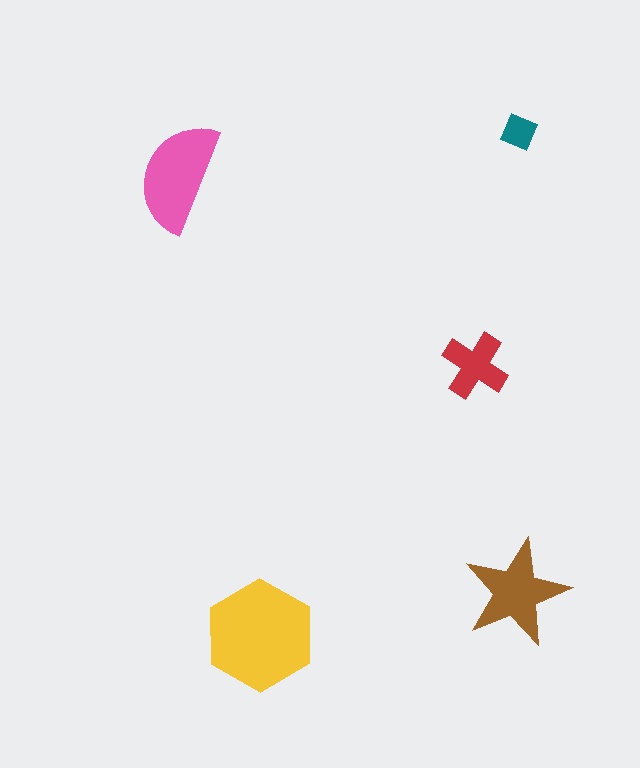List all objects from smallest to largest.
The teal diamond, the red cross, the brown star, the pink semicircle, the yellow hexagon.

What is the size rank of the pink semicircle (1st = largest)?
2nd.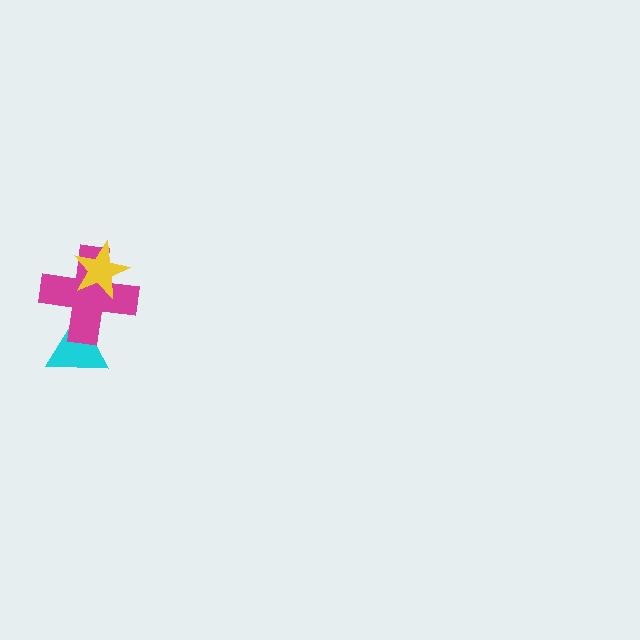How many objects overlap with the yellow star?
1 object overlaps with the yellow star.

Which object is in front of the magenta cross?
The yellow star is in front of the magenta cross.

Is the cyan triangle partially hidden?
Yes, it is partially covered by another shape.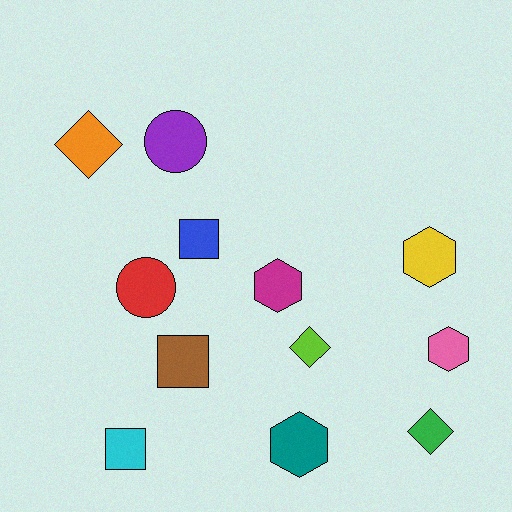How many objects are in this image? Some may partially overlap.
There are 12 objects.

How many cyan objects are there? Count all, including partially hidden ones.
There is 1 cyan object.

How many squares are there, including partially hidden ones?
There are 3 squares.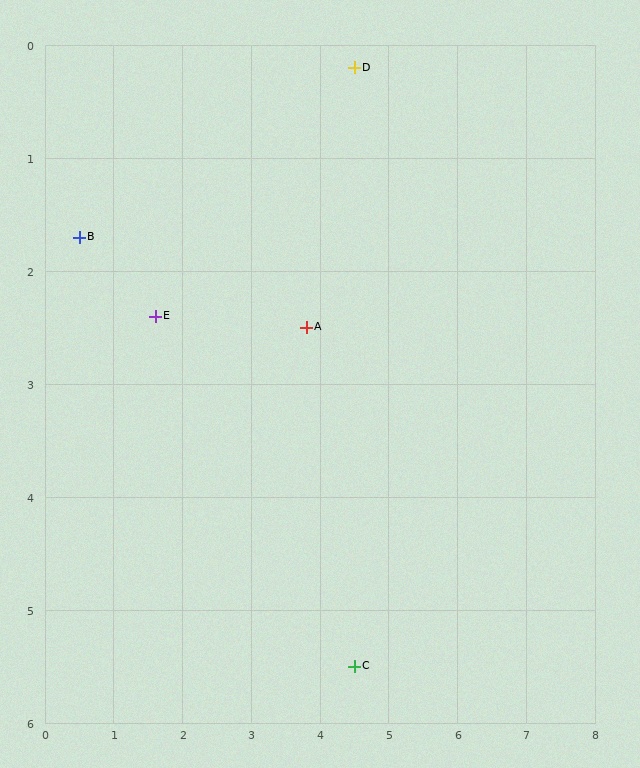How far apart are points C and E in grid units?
Points C and E are about 4.2 grid units apart.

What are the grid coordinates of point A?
Point A is at approximately (3.8, 2.5).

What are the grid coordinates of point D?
Point D is at approximately (4.5, 0.2).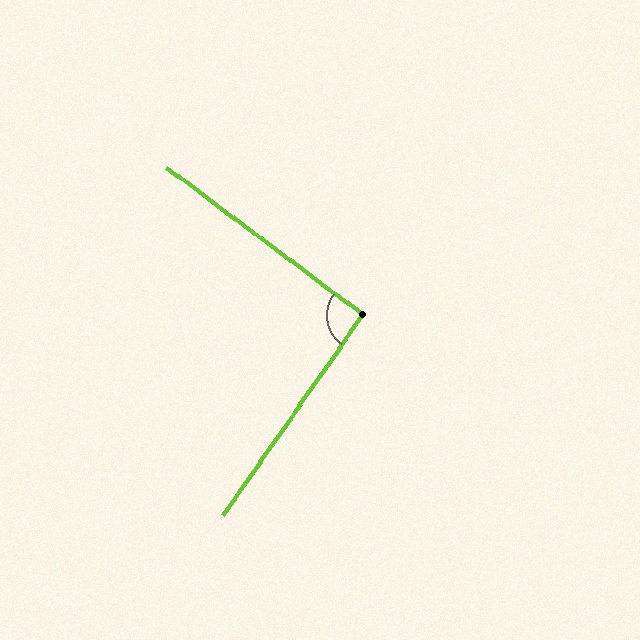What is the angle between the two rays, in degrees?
Approximately 92 degrees.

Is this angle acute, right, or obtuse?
It is approximately a right angle.